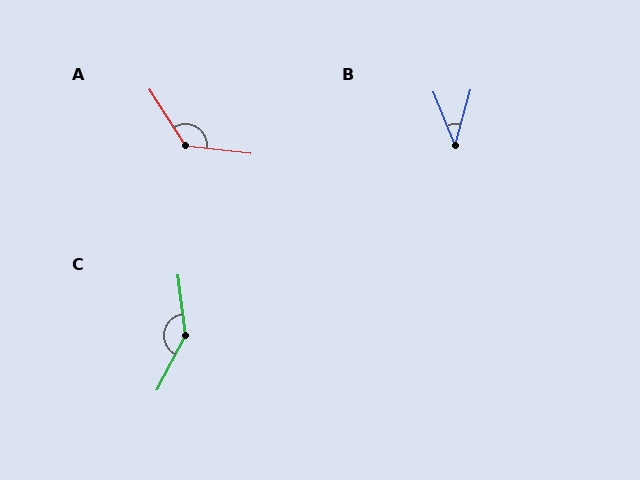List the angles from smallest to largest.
B (38°), A (129°), C (145°).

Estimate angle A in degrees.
Approximately 129 degrees.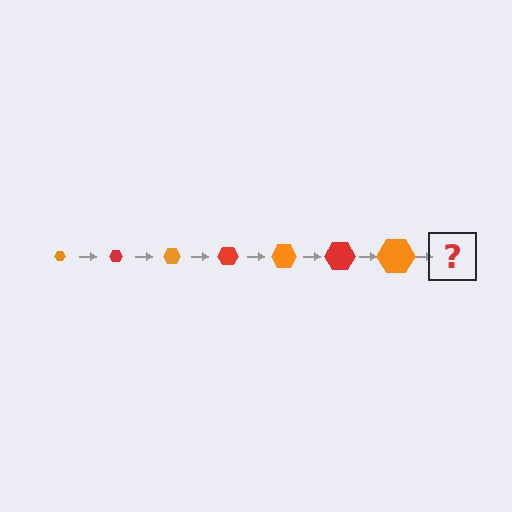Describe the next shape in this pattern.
It should be a red hexagon, larger than the previous one.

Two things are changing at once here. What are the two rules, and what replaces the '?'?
The two rules are that the hexagon grows larger each step and the color cycles through orange and red. The '?' should be a red hexagon, larger than the previous one.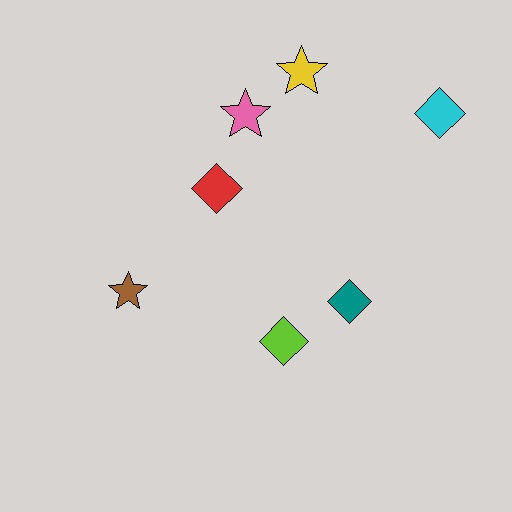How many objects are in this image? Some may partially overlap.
There are 7 objects.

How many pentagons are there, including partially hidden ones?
There are no pentagons.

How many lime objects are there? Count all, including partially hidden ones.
There is 1 lime object.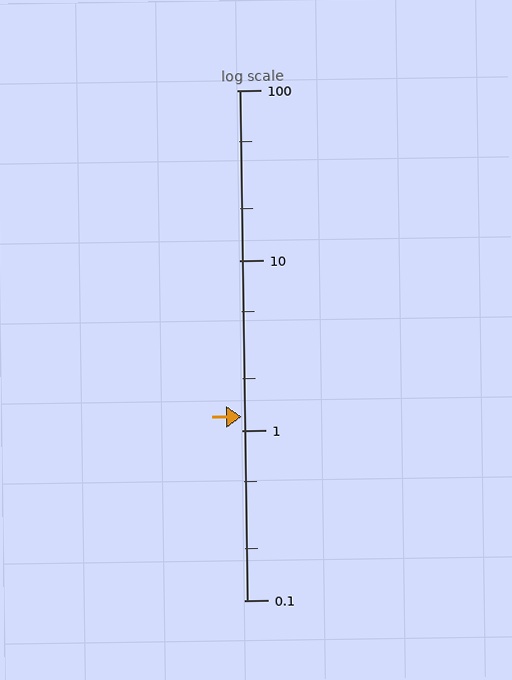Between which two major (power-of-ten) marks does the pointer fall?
The pointer is between 1 and 10.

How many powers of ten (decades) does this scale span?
The scale spans 3 decades, from 0.1 to 100.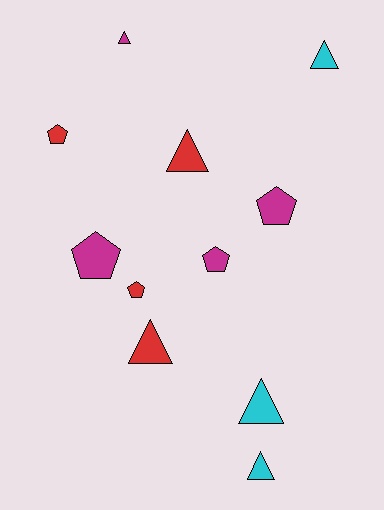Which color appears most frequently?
Magenta, with 4 objects.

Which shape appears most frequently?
Triangle, with 6 objects.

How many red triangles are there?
There are 2 red triangles.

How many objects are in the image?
There are 11 objects.